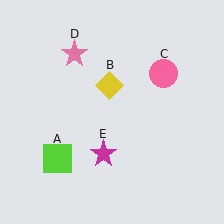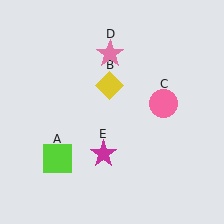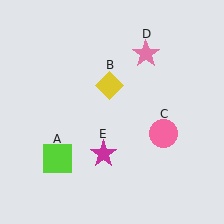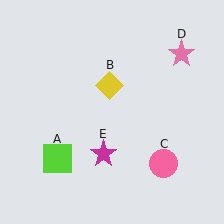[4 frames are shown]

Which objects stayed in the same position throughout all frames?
Lime square (object A) and yellow diamond (object B) and magenta star (object E) remained stationary.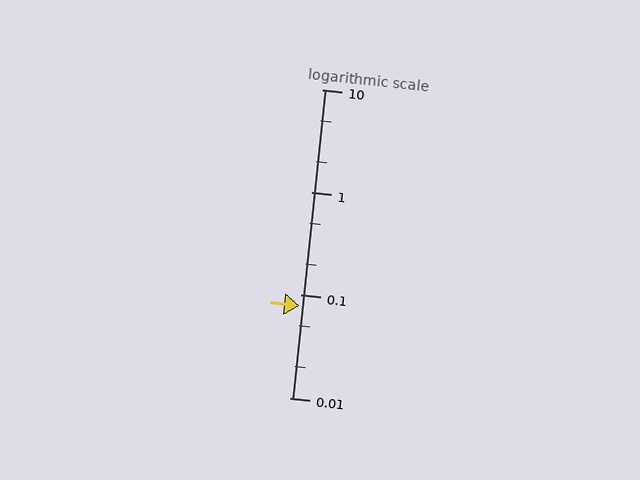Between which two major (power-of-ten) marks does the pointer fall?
The pointer is between 0.01 and 0.1.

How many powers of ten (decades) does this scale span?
The scale spans 3 decades, from 0.01 to 10.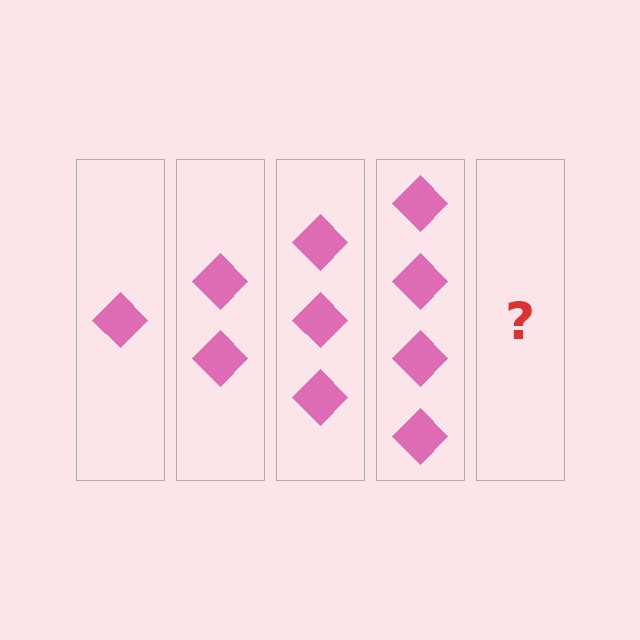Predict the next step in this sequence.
The next step is 5 diamonds.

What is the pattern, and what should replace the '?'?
The pattern is that each step adds one more diamond. The '?' should be 5 diamonds.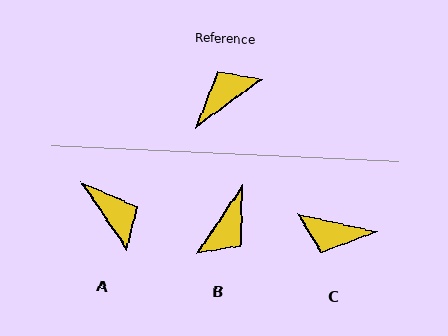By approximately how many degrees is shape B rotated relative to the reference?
Approximately 160 degrees clockwise.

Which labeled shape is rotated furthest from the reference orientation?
B, about 160 degrees away.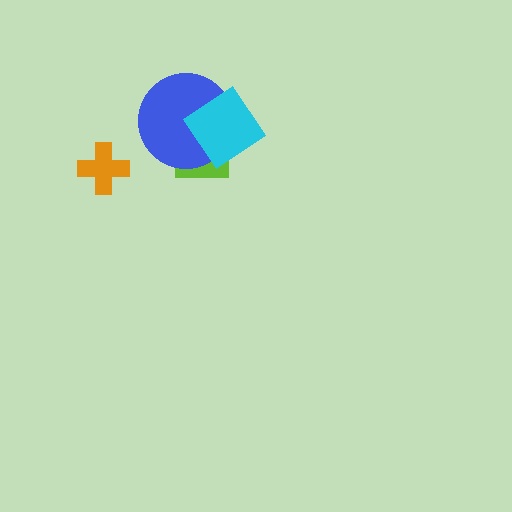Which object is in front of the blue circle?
The cyan diamond is in front of the blue circle.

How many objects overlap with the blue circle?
2 objects overlap with the blue circle.